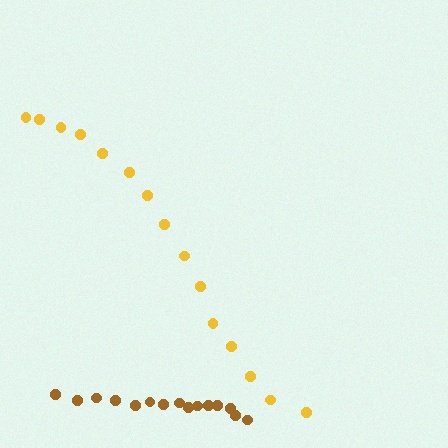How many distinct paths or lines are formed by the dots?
There are 2 distinct paths.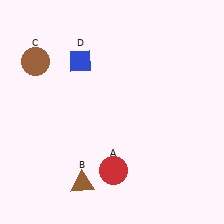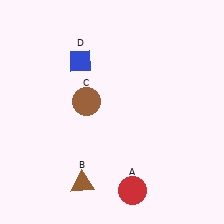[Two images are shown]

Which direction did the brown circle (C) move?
The brown circle (C) moved right.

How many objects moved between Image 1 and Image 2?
2 objects moved between the two images.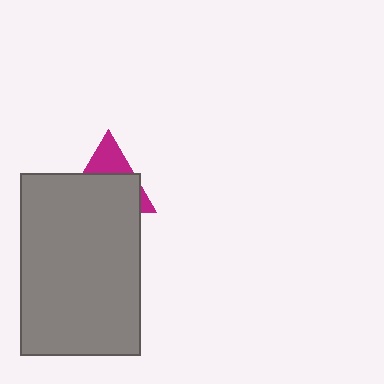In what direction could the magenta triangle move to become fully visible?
The magenta triangle could move up. That would shift it out from behind the gray rectangle entirely.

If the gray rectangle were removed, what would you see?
You would see the complete magenta triangle.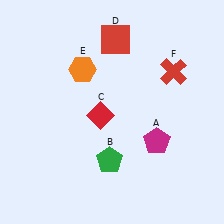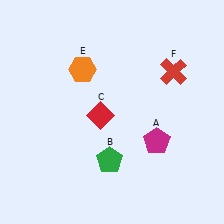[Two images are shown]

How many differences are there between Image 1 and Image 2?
There is 1 difference between the two images.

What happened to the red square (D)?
The red square (D) was removed in Image 2. It was in the top-right area of Image 1.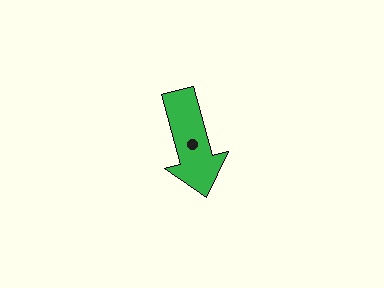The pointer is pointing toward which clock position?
Roughly 6 o'clock.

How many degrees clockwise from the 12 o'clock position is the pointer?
Approximately 165 degrees.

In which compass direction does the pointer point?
South.